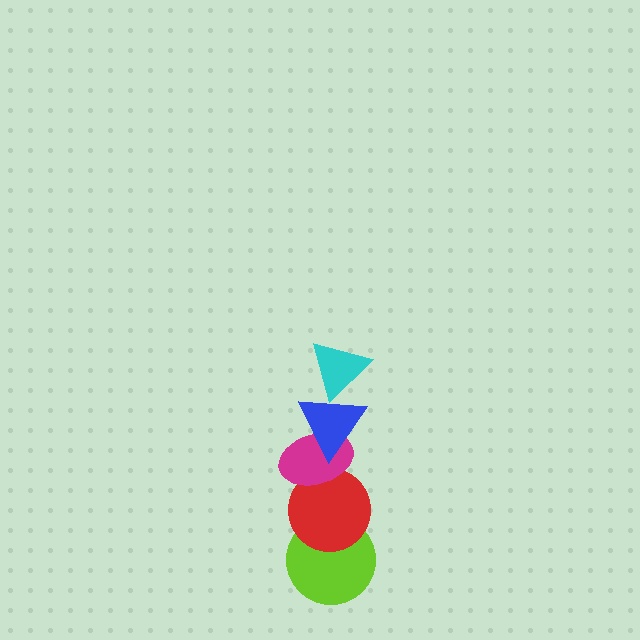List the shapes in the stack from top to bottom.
From top to bottom: the cyan triangle, the blue triangle, the magenta ellipse, the red circle, the lime circle.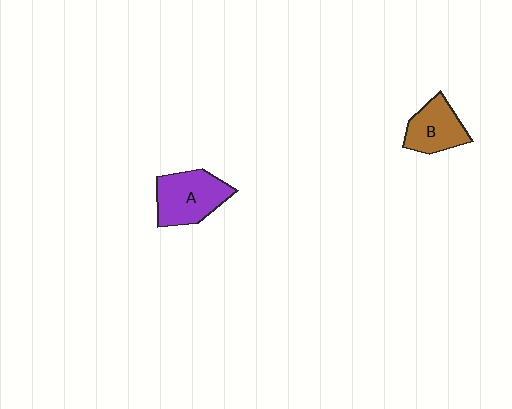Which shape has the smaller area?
Shape B (brown).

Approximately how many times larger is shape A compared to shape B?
Approximately 1.3 times.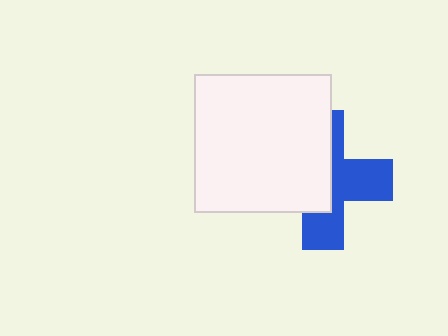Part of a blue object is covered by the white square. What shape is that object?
It is a cross.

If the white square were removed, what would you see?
You would see the complete blue cross.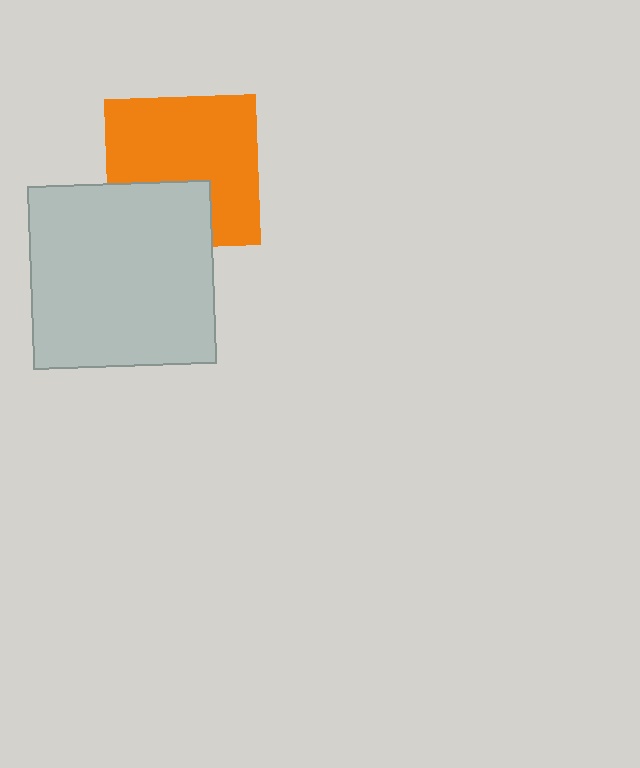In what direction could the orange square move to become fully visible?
The orange square could move up. That would shift it out from behind the light gray square entirely.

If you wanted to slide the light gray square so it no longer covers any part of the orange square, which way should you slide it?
Slide it down — that is the most direct way to separate the two shapes.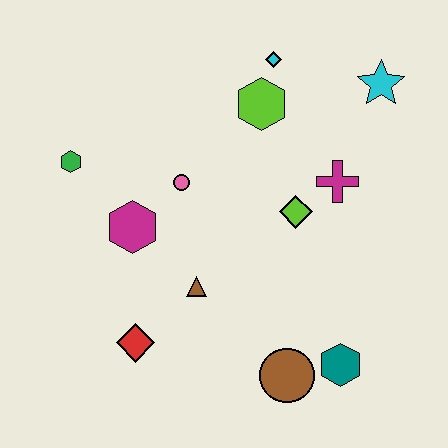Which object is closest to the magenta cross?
The lime diamond is closest to the magenta cross.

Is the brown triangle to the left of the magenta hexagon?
No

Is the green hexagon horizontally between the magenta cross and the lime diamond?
No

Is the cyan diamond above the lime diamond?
Yes